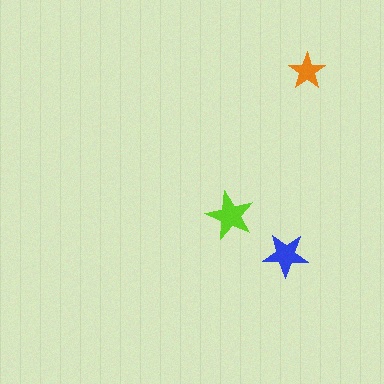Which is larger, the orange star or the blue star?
The blue one.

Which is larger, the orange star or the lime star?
The lime one.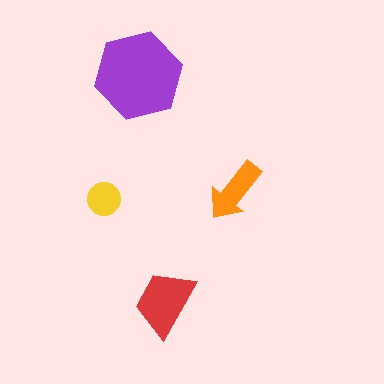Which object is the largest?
The purple hexagon.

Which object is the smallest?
The yellow circle.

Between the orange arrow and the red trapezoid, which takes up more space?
The red trapezoid.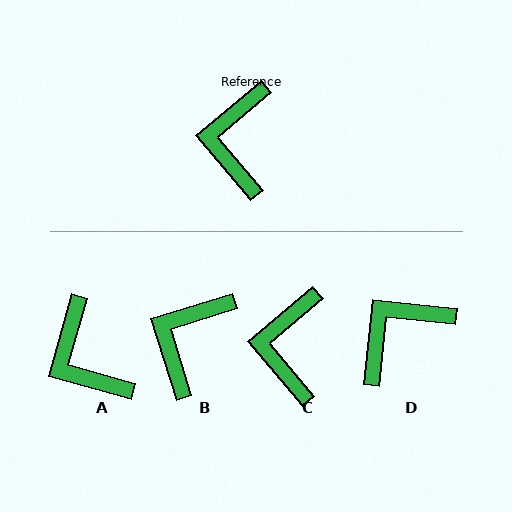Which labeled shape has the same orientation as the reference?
C.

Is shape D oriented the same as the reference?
No, it is off by about 46 degrees.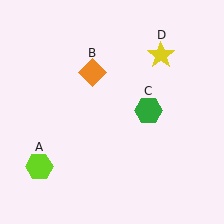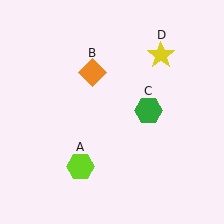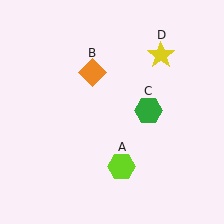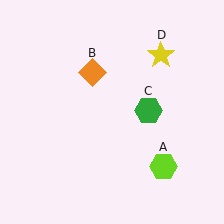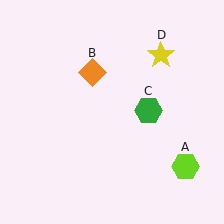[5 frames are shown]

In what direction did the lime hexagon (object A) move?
The lime hexagon (object A) moved right.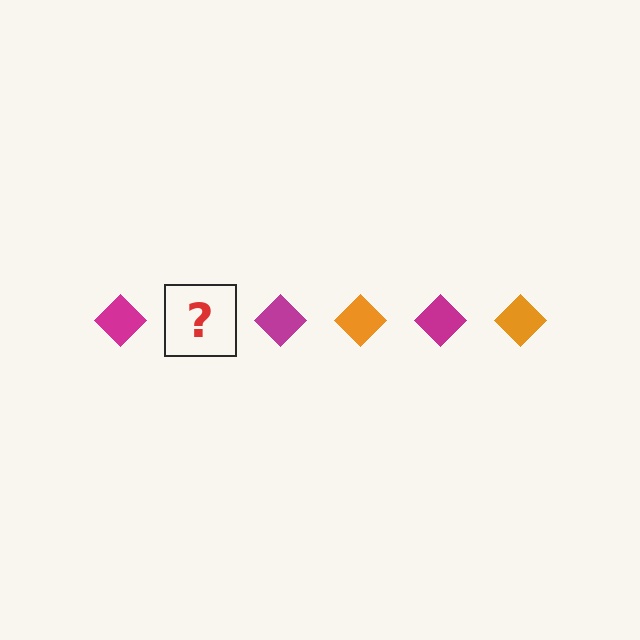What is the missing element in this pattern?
The missing element is an orange diamond.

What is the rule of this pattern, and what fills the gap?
The rule is that the pattern cycles through magenta, orange diamonds. The gap should be filled with an orange diamond.